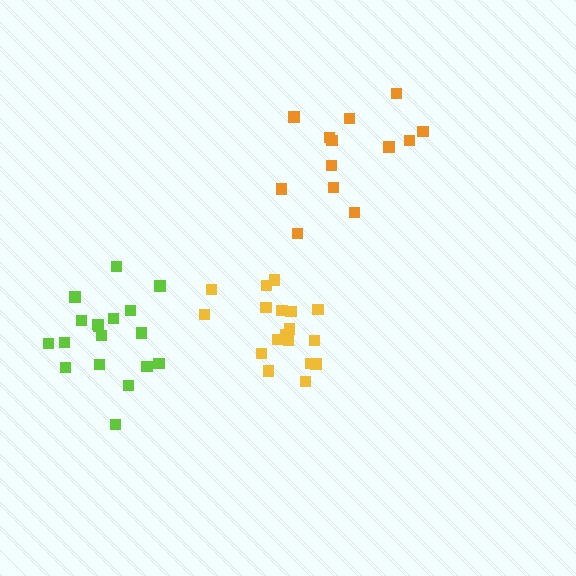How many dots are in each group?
Group 1: 18 dots, Group 2: 13 dots, Group 3: 18 dots (49 total).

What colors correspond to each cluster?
The clusters are colored: yellow, orange, lime.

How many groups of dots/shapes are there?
There are 3 groups.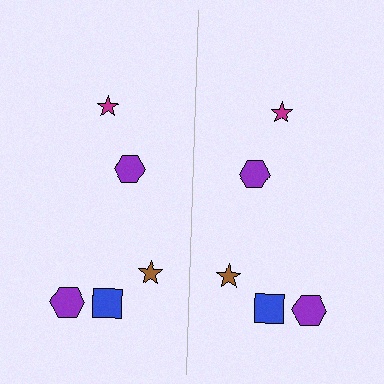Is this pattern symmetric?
Yes, this pattern has bilateral (reflection) symmetry.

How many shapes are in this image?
There are 10 shapes in this image.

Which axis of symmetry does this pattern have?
The pattern has a vertical axis of symmetry running through the center of the image.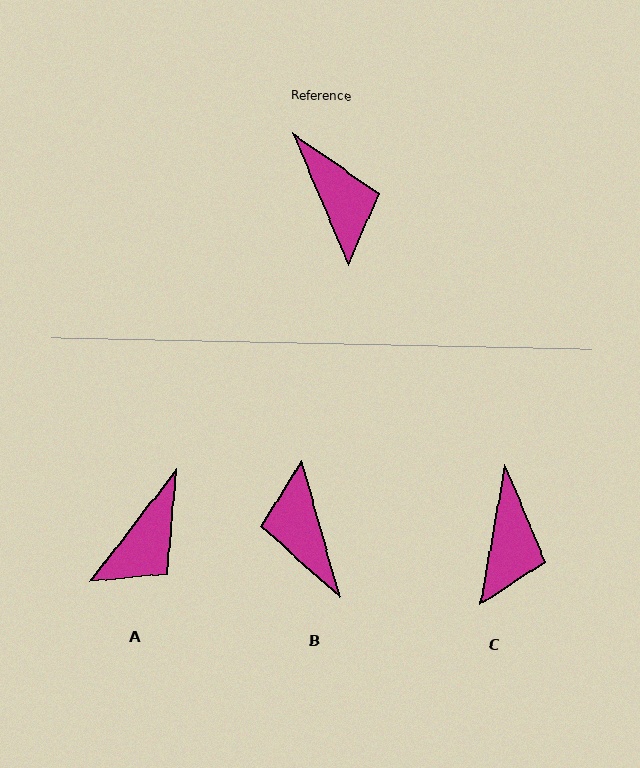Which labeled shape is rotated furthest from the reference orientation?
B, about 173 degrees away.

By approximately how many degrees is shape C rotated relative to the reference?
Approximately 33 degrees clockwise.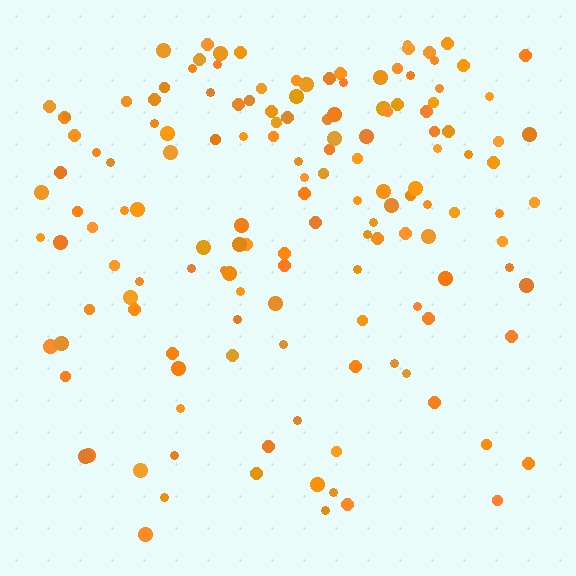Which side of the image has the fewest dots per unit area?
The bottom.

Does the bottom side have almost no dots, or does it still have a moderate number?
Still a moderate number, just noticeably fewer than the top.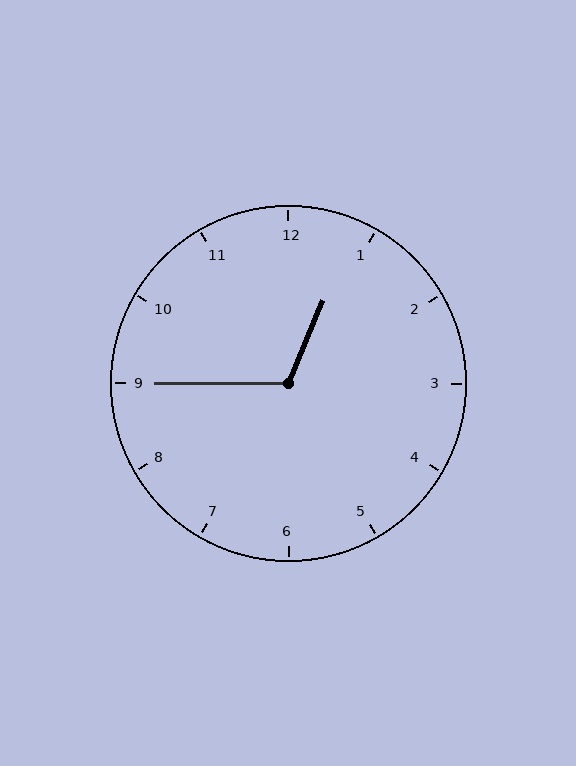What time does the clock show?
12:45.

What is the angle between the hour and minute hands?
Approximately 112 degrees.